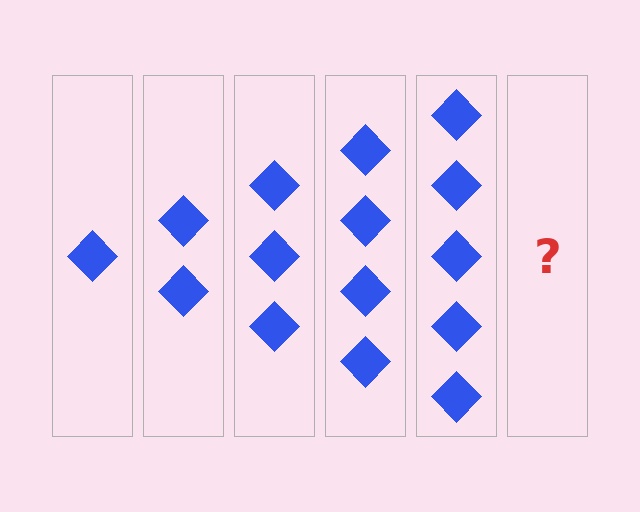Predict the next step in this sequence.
The next step is 6 diamonds.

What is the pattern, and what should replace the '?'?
The pattern is that each step adds one more diamond. The '?' should be 6 diamonds.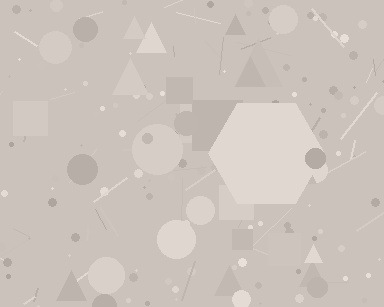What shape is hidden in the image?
A hexagon is hidden in the image.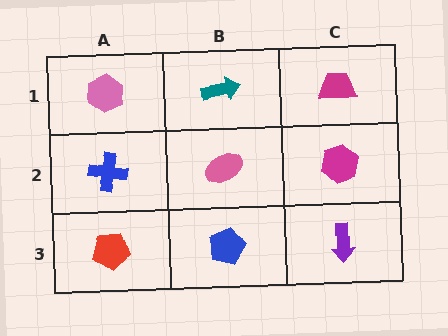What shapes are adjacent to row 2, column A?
A pink hexagon (row 1, column A), a red pentagon (row 3, column A), a pink ellipse (row 2, column B).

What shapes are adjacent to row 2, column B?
A teal arrow (row 1, column B), a blue pentagon (row 3, column B), a blue cross (row 2, column A), a magenta hexagon (row 2, column C).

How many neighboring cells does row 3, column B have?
3.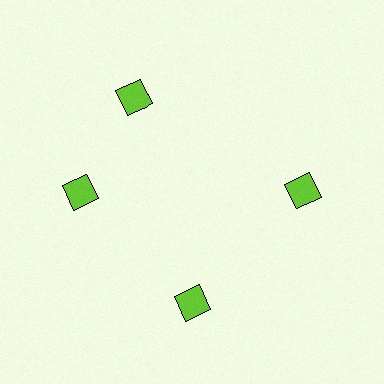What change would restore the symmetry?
The symmetry would be restored by rotating it back into even spacing with its neighbors so that all 4 diamonds sit at equal angles and equal distance from the center.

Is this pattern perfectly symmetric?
No. The 4 lime diamonds are arranged in a ring, but one element near the 12 o'clock position is rotated out of alignment along the ring, breaking the 4-fold rotational symmetry.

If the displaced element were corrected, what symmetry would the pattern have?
It would have 4-fold rotational symmetry — the pattern would map onto itself every 90 degrees.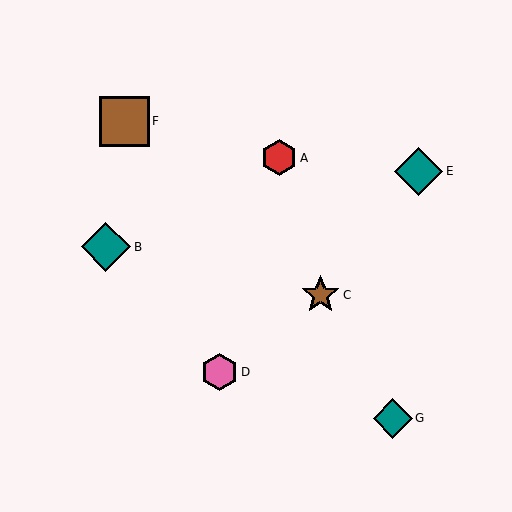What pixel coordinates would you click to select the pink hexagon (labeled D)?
Click at (220, 372) to select the pink hexagon D.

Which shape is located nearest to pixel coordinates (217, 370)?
The pink hexagon (labeled D) at (220, 372) is nearest to that location.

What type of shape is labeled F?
Shape F is a brown square.